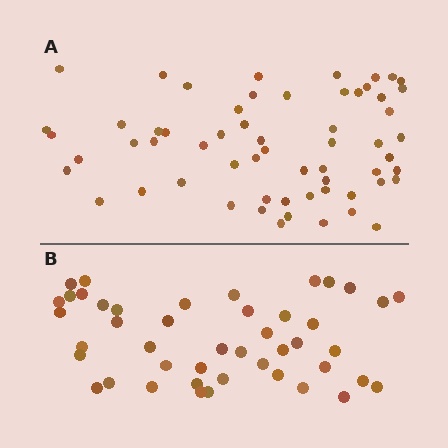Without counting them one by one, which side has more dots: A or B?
Region A (the top region) has more dots.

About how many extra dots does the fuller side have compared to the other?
Region A has approximately 15 more dots than region B.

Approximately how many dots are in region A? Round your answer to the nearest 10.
About 60 dots.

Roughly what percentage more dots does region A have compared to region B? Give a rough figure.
About 35% more.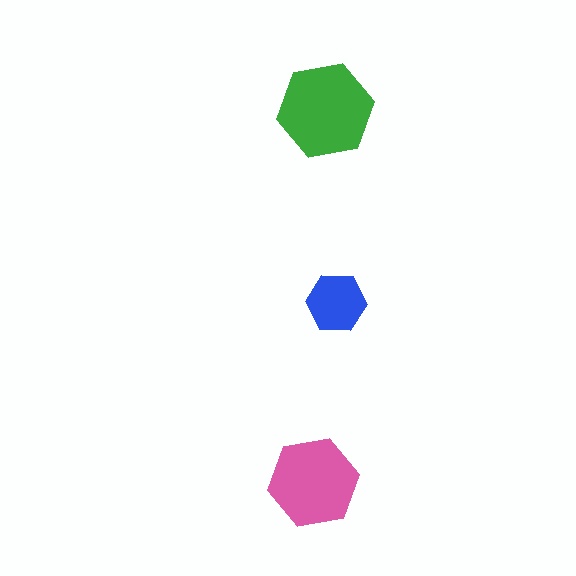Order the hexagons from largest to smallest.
the green one, the pink one, the blue one.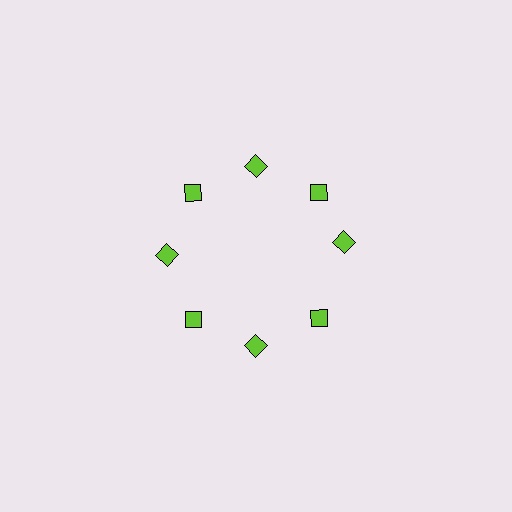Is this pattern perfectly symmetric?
No. The 8 lime diamonds are arranged in a ring, but one element near the 3 o'clock position is rotated out of alignment along the ring, breaking the 8-fold rotational symmetry.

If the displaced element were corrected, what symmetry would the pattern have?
It would have 8-fold rotational symmetry — the pattern would map onto itself every 45 degrees.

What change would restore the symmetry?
The symmetry would be restored by rotating it back into even spacing with its neighbors so that all 8 diamonds sit at equal angles and equal distance from the center.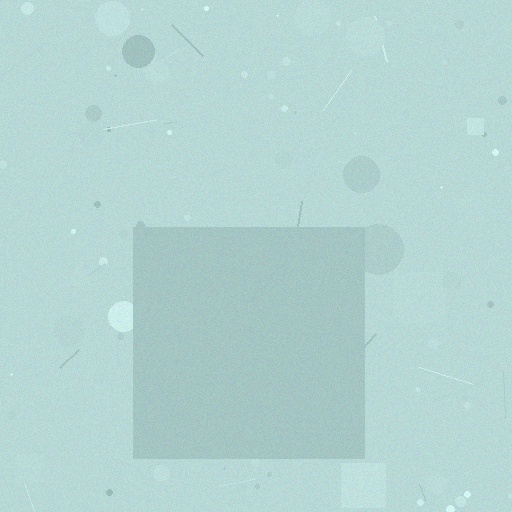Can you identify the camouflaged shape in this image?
The camouflaged shape is a square.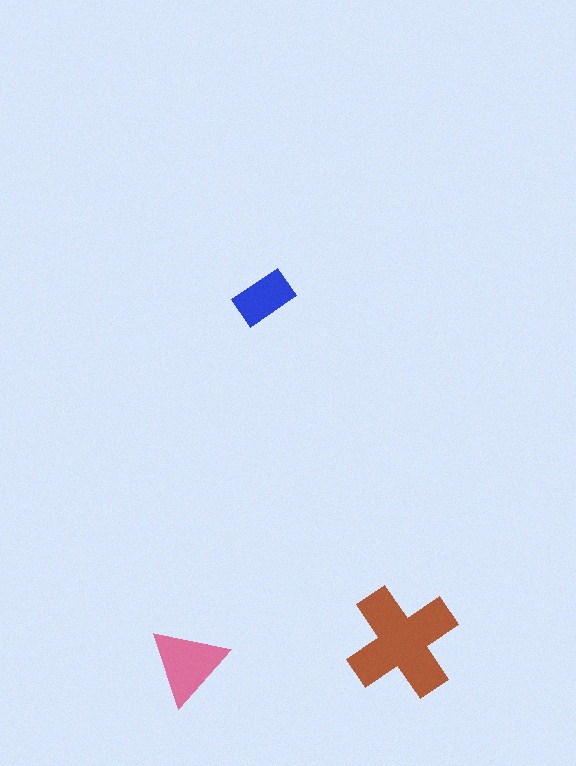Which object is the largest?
The brown cross.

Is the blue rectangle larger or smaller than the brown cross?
Smaller.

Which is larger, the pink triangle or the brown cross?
The brown cross.